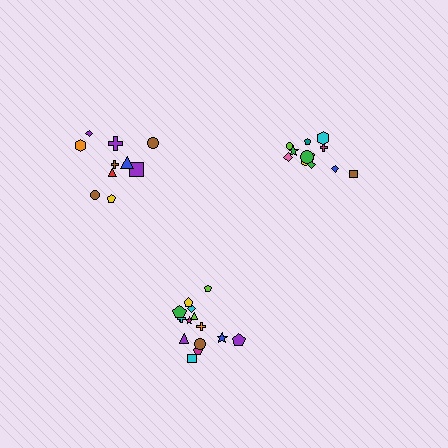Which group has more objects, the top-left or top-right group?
The top-right group.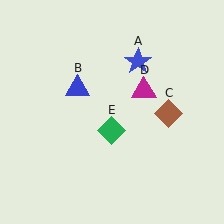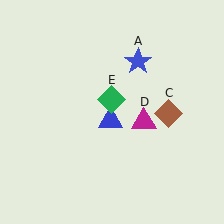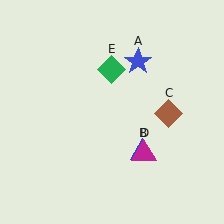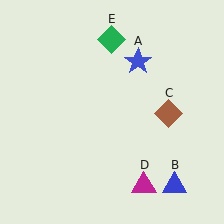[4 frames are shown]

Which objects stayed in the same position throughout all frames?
Blue star (object A) and brown diamond (object C) remained stationary.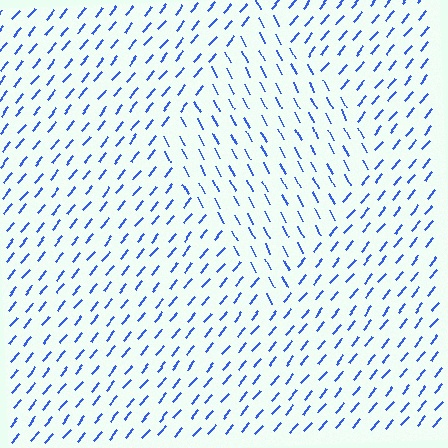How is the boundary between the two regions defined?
The boundary is defined purely by a change in line orientation (approximately 67 degrees difference). All lines are the same color and thickness.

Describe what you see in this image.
The image is filled with small blue line segments. A diamond region in the image has lines oriented differently from the surrounding lines, creating a visible texture boundary.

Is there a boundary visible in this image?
Yes, there is a texture boundary formed by a change in line orientation.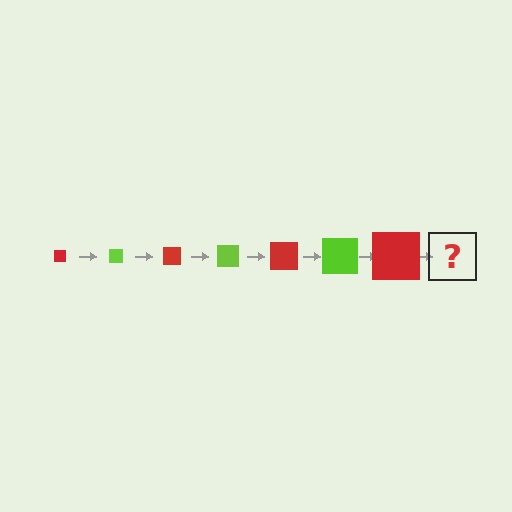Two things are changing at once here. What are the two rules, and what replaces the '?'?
The two rules are that the square grows larger each step and the color cycles through red and lime. The '?' should be a lime square, larger than the previous one.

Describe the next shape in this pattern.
It should be a lime square, larger than the previous one.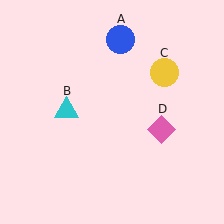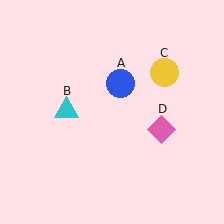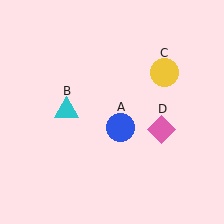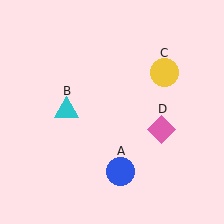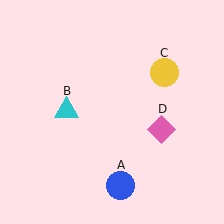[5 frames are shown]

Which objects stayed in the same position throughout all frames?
Cyan triangle (object B) and yellow circle (object C) and pink diamond (object D) remained stationary.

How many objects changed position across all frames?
1 object changed position: blue circle (object A).